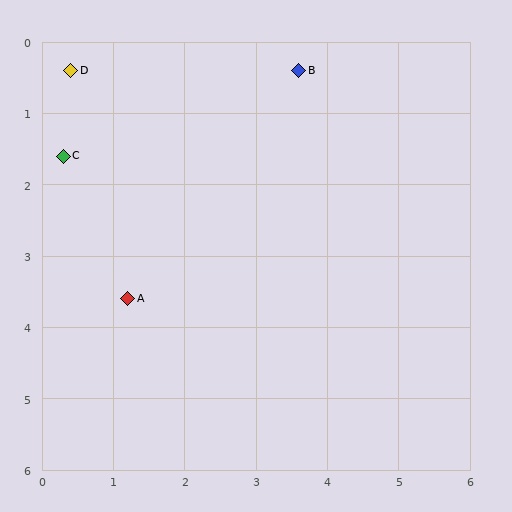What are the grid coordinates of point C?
Point C is at approximately (0.3, 1.6).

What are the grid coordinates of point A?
Point A is at approximately (1.2, 3.6).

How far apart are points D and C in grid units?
Points D and C are about 1.2 grid units apart.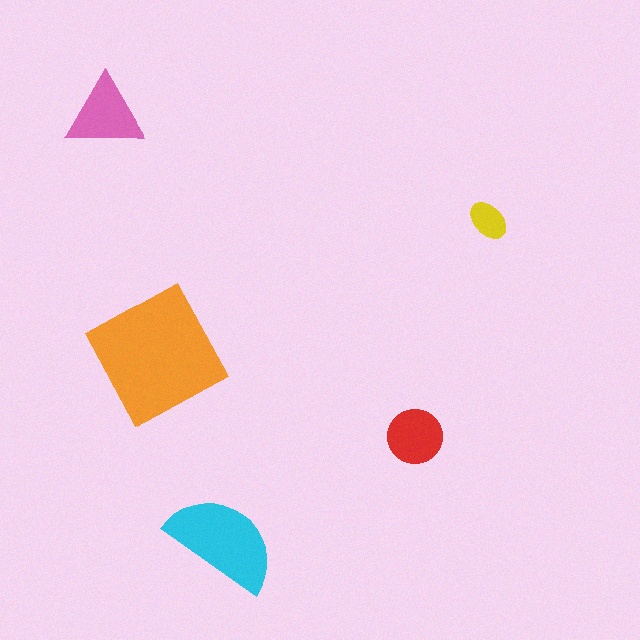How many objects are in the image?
There are 5 objects in the image.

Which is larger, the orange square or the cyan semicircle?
The orange square.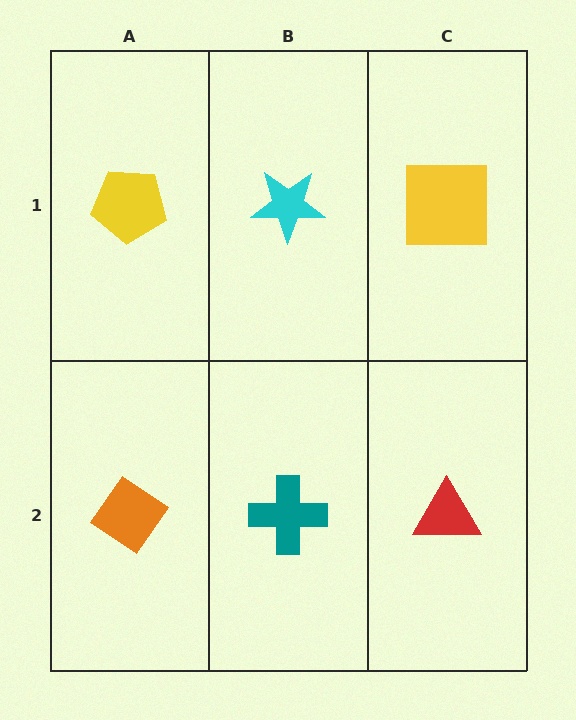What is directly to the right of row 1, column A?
A cyan star.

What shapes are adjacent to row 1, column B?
A teal cross (row 2, column B), a yellow pentagon (row 1, column A), a yellow square (row 1, column C).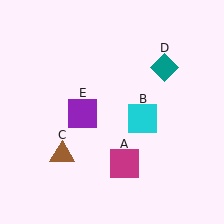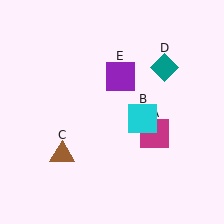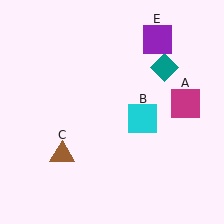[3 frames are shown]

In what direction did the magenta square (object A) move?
The magenta square (object A) moved up and to the right.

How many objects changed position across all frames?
2 objects changed position: magenta square (object A), purple square (object E).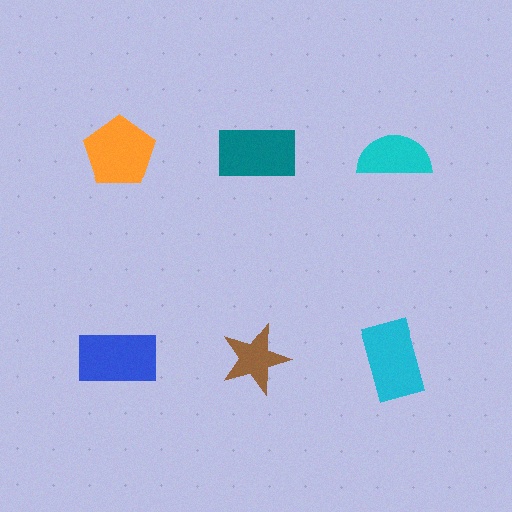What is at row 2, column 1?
A blue rectangle.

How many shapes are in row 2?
3 shapes.